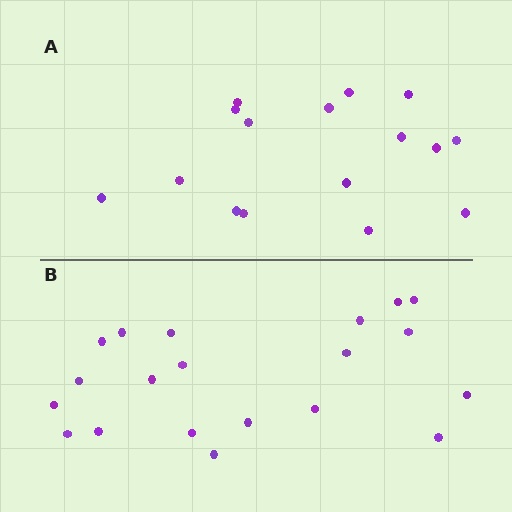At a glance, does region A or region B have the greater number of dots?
Region B (the bottom region) has more dots.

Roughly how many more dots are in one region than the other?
Region B has about 4 more dots than region A.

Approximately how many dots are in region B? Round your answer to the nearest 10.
About 20 dots.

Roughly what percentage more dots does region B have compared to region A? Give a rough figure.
About 25% more.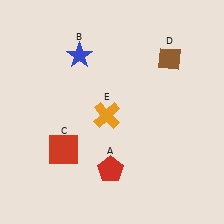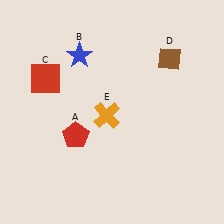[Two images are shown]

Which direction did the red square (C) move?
The red square (C) moved up.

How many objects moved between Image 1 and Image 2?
2 objects moved between the two images.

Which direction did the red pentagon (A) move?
The red pentagon (A) moved left.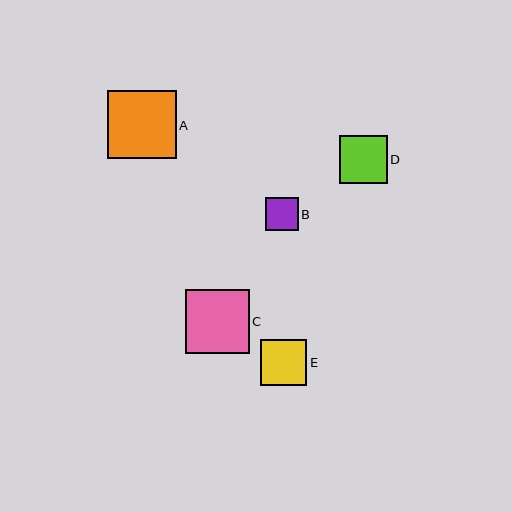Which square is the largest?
Square A is the largest with a size of approximately 69 pixels.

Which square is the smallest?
Square B is the smallest with a size of approximately 33 pixels.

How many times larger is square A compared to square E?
Square A is approximately 1.5 times the size of square E.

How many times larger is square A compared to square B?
Square A is approximately 2.1 times the size of square B.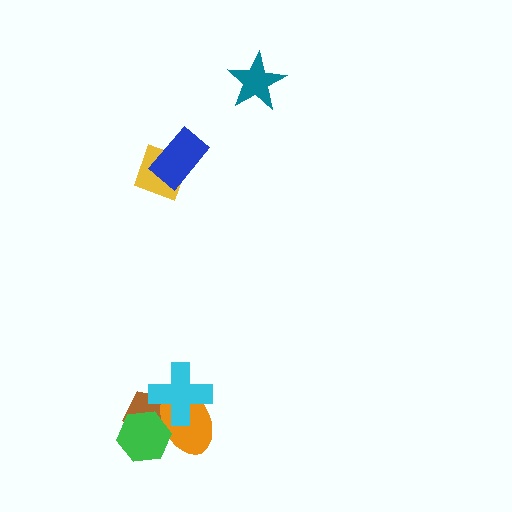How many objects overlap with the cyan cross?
2 objects overlap with the cyan cross.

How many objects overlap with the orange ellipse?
3 objects overlap with the orange ellipse.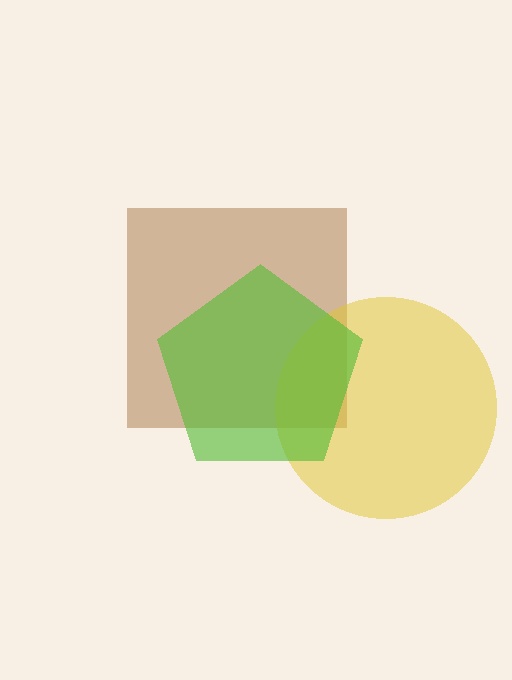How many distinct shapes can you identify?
There are 3 distinct shapes: a brown square, a yellow circle, a lime pentagon.